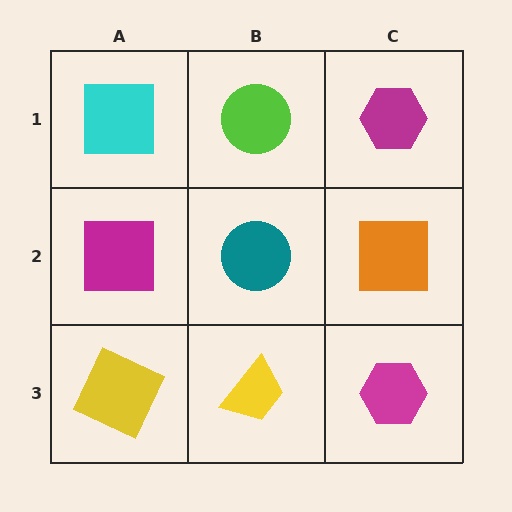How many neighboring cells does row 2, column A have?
3.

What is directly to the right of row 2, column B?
An orange square.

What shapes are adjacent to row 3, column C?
An orange square (row 2, column C), a yellow trapezoid (row 3, column B).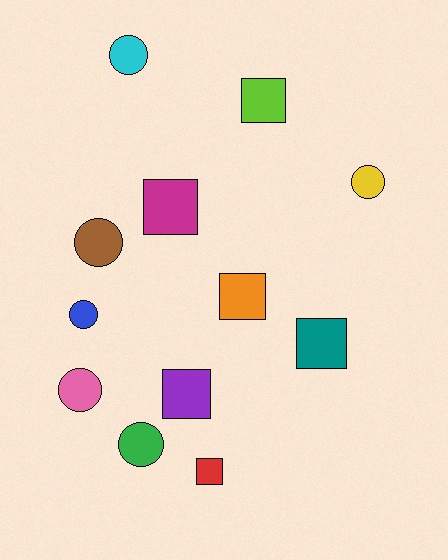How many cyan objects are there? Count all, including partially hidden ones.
There is 1 cyan object.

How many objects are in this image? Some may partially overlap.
There are 12 objects.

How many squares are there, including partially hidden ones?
There are 6 squares.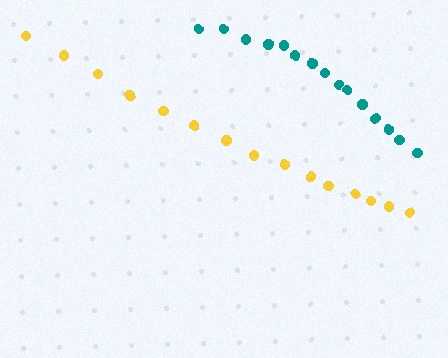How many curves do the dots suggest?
There are 2 distinct paths.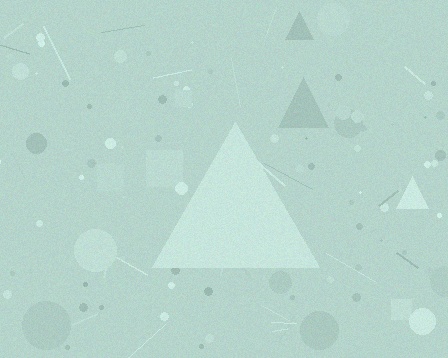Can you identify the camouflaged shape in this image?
The camouflaged shape is a triangle.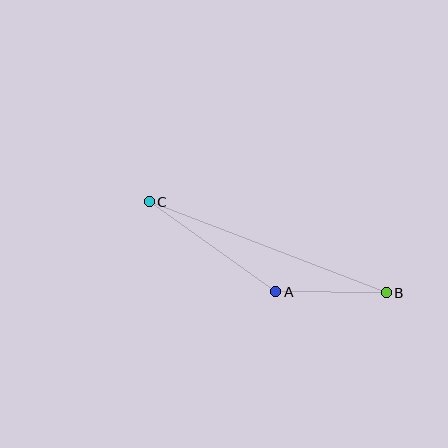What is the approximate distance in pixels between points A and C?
The distance between A and C is approximately 155 pixels.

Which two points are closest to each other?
Points A and B are closest to each other.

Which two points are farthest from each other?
Points B and C are farthest from each other.